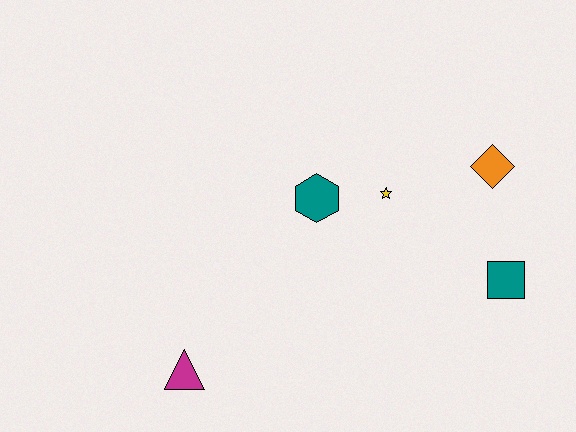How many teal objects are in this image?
There are 2 teal objects.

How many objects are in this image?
There are 5 objects.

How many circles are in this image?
There are no circles.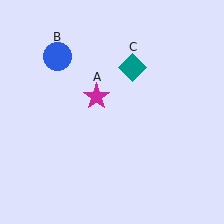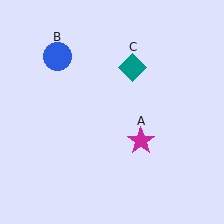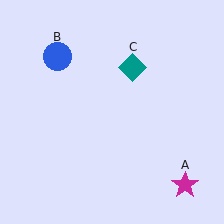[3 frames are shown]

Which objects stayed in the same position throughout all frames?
Blue circle (object B) and teal diamond (object C) remained stationary.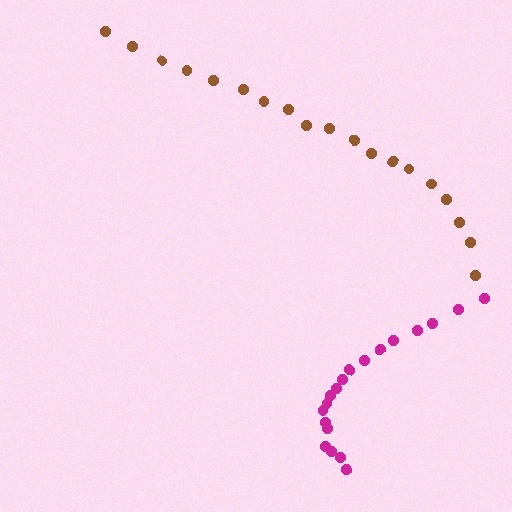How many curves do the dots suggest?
There are 2 distinct paths.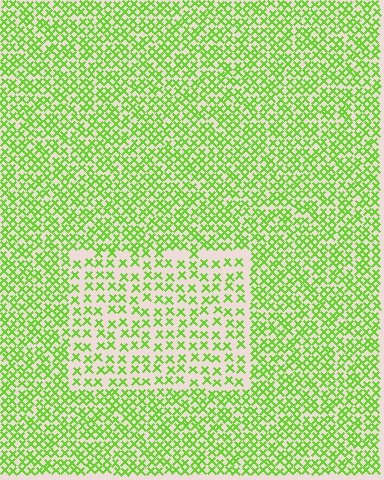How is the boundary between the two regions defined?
The boundary is defined by a change in element density (approximately 1.8x ratio). All elements are the same color, size, and shape.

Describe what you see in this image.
The image contains small lime elements arranged at two different densities. A rectangle-shaped region is visible where the elements are less densely packed than the surrounding area.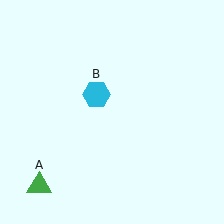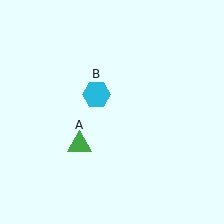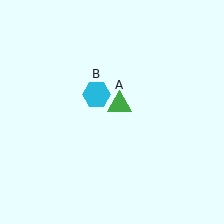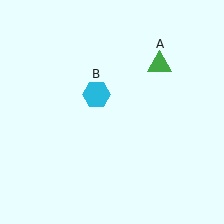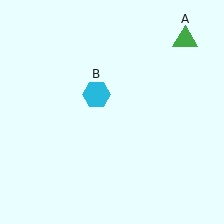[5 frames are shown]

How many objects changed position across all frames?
1 object changed position: green triangle (object A).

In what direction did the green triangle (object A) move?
The green triangle (object A) moved up and to the right.